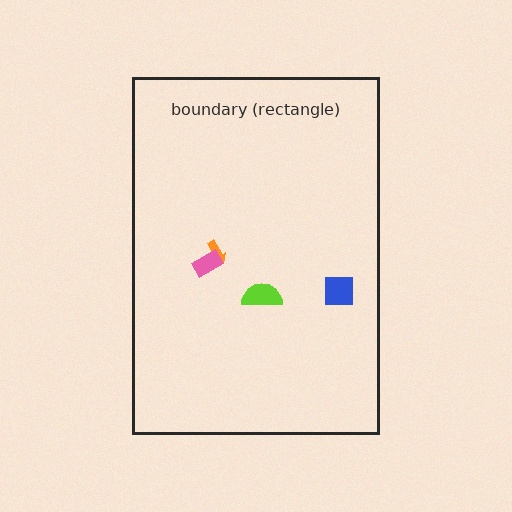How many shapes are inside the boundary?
4 inside, 0 outside.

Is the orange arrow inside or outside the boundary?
Inside.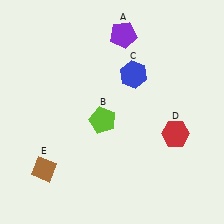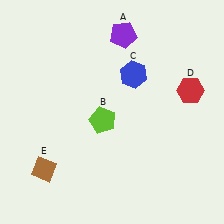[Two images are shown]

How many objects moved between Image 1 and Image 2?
1 object moved between the two images.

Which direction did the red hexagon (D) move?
The red hexagon (D) moved up.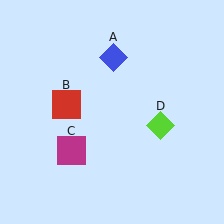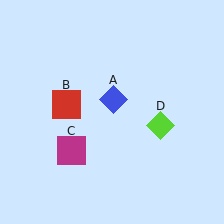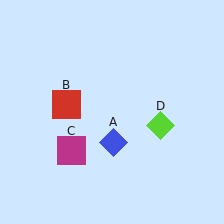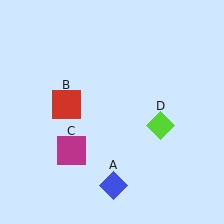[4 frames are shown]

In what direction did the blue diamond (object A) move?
The blue diamond (object A) moved down.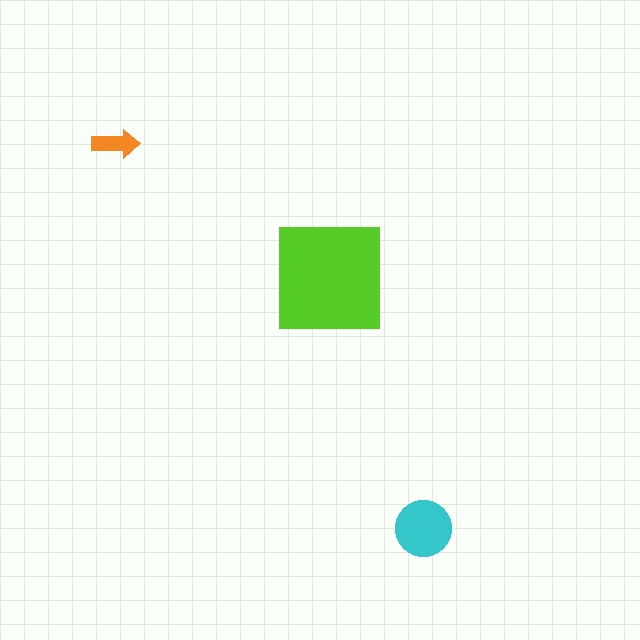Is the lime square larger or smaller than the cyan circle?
Larger.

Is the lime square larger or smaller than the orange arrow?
Larger.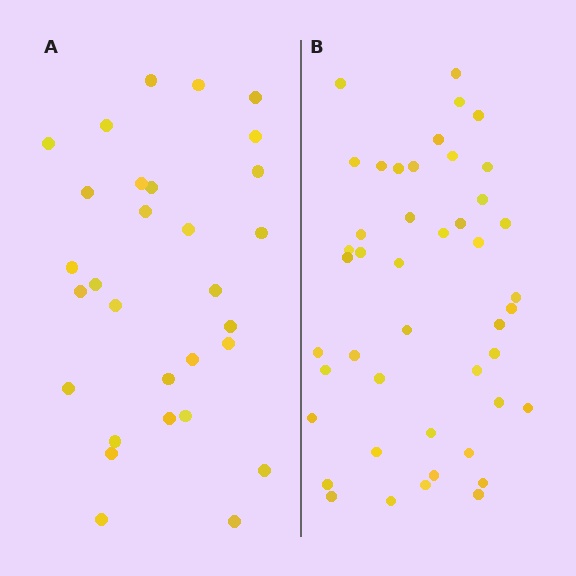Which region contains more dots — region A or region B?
Region B (the right region) has more dots.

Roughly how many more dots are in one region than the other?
Region B has approximately 15 more dots than region A.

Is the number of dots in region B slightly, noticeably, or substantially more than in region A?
Region B has substantially more. The ratio is roughly 1.5 to 1.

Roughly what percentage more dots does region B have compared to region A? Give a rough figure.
About 50% more.